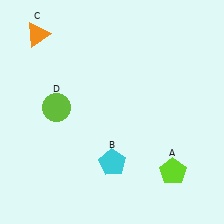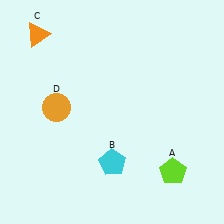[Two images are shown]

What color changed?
The circle (D) changed from lime in Image 1 to orange in Image 2.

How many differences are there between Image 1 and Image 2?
There is 1 difference between the two images.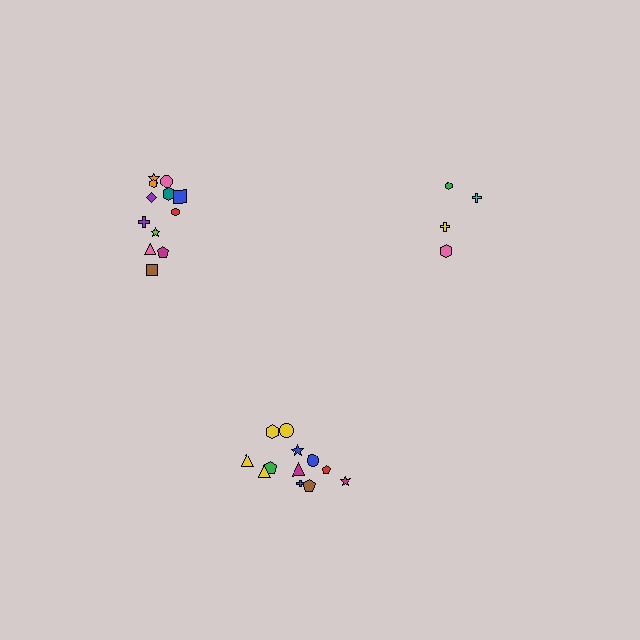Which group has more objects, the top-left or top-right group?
The top-left group.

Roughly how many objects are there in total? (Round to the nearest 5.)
Roughly 30 objects in total.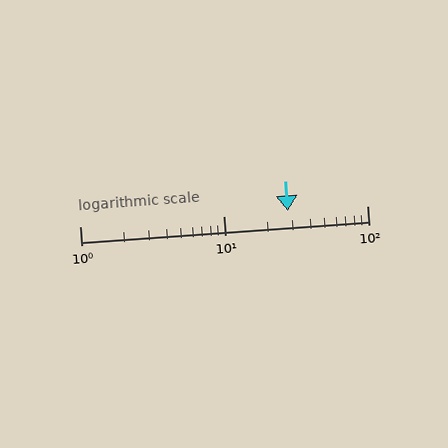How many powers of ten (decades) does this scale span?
The scale spans 2 decades, from 1 to 100.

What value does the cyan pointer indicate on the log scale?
The pointer indicates approximately 28.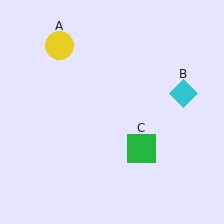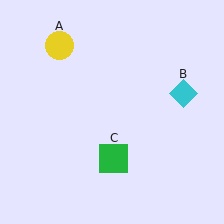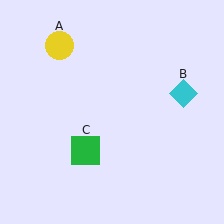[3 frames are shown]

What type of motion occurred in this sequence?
The green square (object C) rotated clockwise around the center of the scene.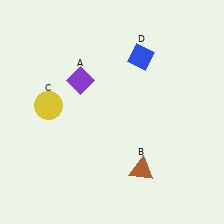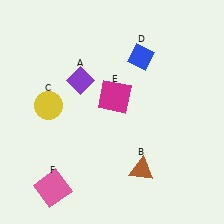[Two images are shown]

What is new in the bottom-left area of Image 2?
A pink square (F) was added in the bottom-left area of Image 2.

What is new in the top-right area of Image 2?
A magenta square (E) was added in the top-right area of Image 2.